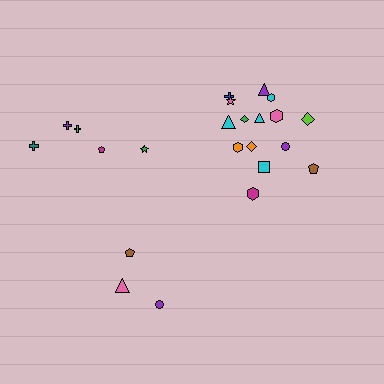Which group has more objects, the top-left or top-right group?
The top-right group.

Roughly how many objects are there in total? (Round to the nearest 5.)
Roughly 25 objects in total.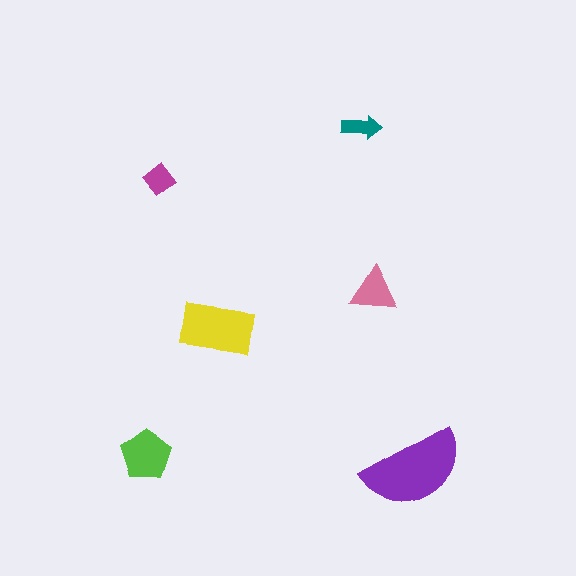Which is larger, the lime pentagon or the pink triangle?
The lime pentagon.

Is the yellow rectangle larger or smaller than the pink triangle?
Larger.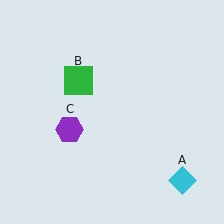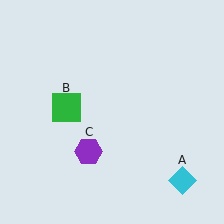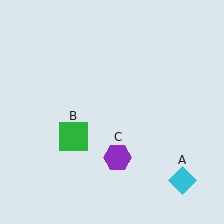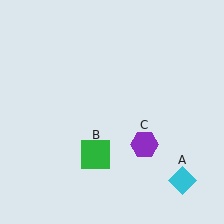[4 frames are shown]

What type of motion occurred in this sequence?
The green square (object B), purple hexagon (object C) rotated counterclockwise around the center of the scene.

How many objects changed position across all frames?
2 objects changed position: green square (object B), purple hexagon (object C).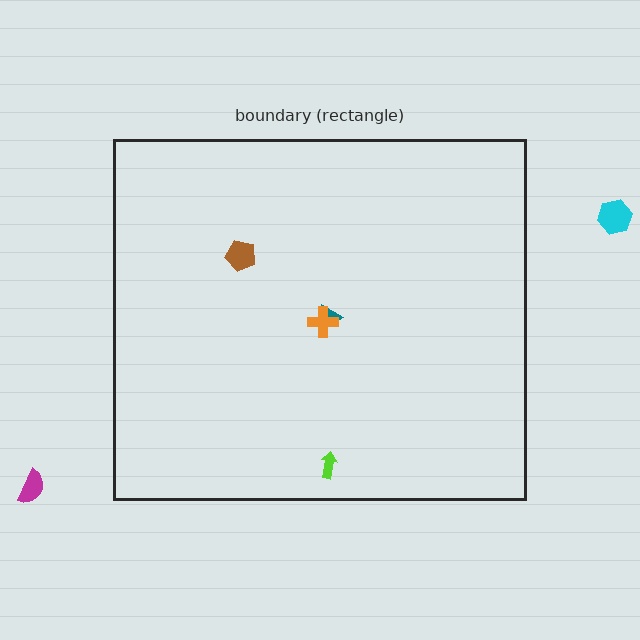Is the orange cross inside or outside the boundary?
Inside.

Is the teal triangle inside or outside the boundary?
Inside.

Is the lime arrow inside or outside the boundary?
Inside.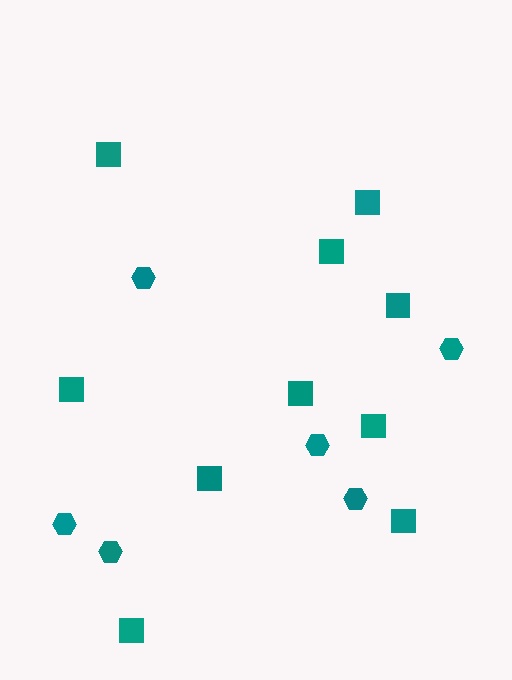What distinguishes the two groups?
There are 2 groups: one group of squares (10) and one group of hexagons (6).